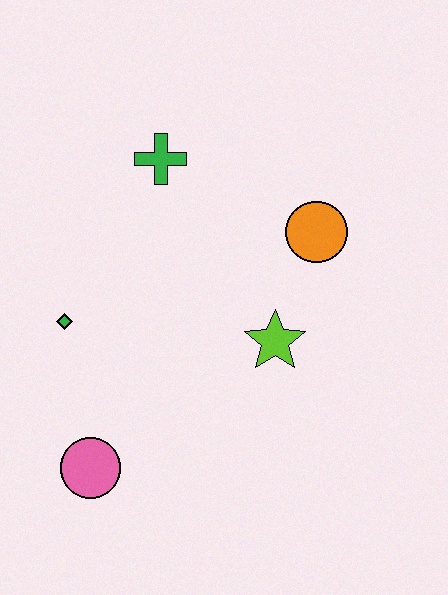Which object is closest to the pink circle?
The green diamond is closest to the pink circle.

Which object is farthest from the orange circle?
The pink circle is farthest from the orange circle.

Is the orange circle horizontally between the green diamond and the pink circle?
No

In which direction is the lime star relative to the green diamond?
The lime star is to the right of the green diamond.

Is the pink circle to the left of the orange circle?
Yes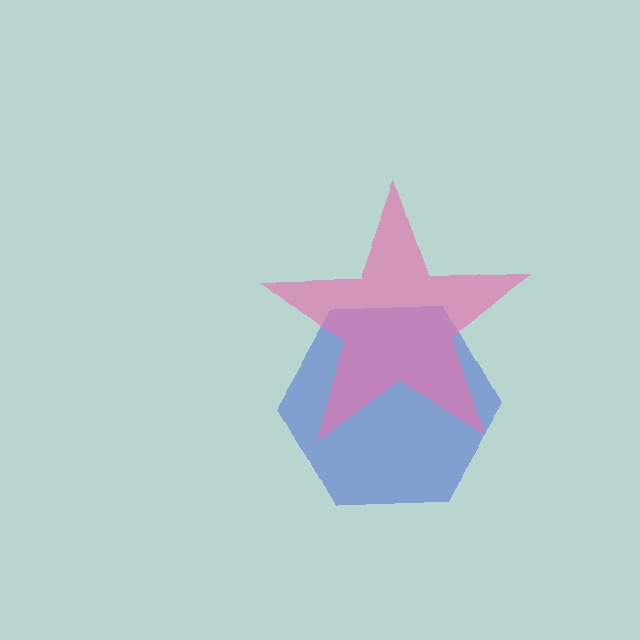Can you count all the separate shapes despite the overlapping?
Yes, there are 2 separate shapes.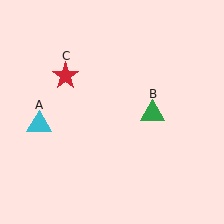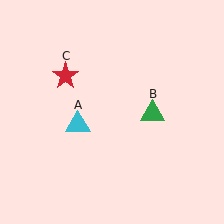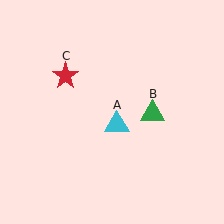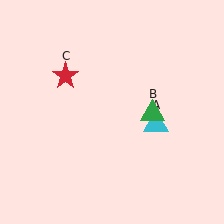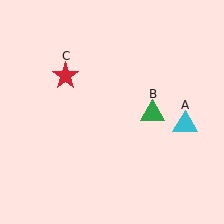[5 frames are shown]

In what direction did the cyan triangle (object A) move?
The cyan triangle (object A) moved right.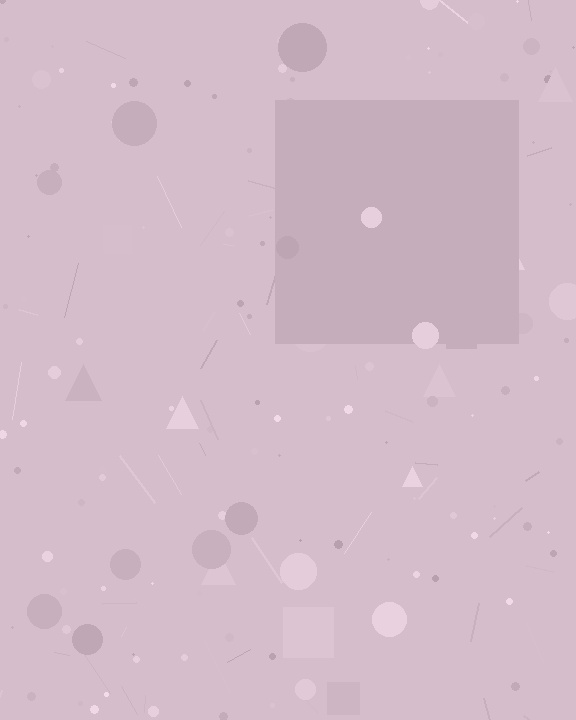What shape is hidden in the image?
A square is hidden in the image.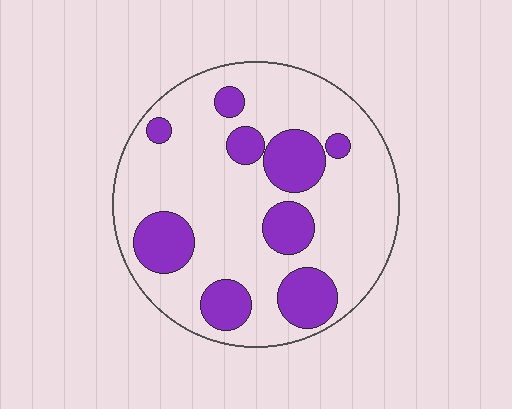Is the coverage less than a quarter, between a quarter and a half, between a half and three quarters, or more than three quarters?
Between a quarter and a half.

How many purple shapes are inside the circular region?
9.